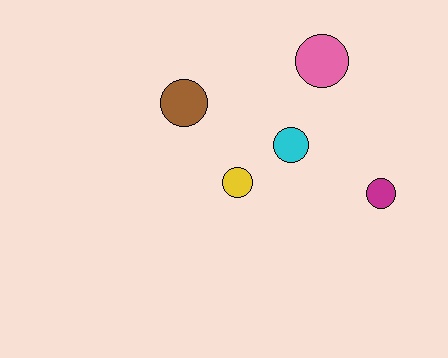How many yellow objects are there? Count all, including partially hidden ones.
There is 1 yellow object.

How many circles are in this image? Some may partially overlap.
There are 5 circles.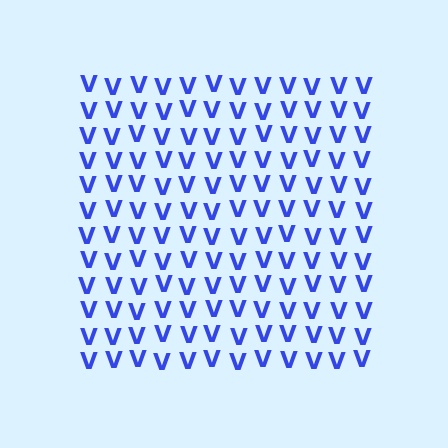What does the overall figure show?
The overall figure shows a square.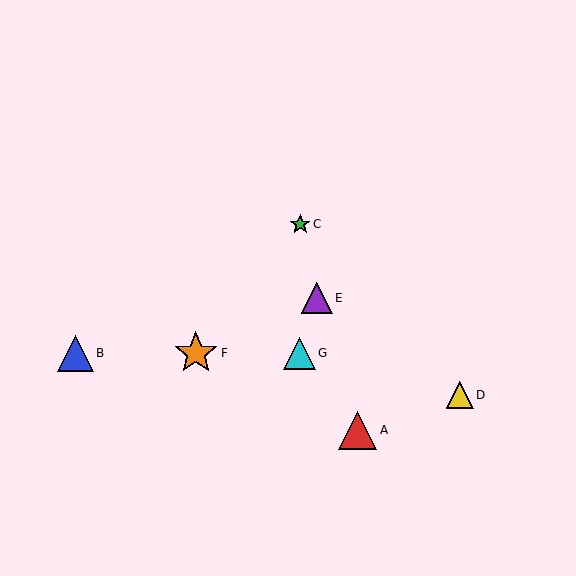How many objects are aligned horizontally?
3 objects (B, F, G) are aligned horizontally.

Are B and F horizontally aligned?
Yes, both are at y≈353.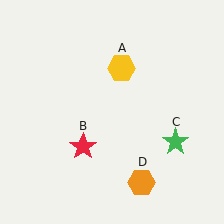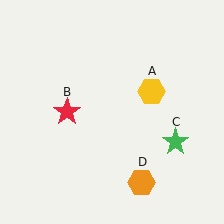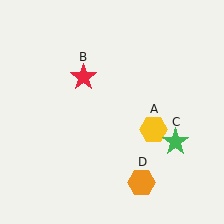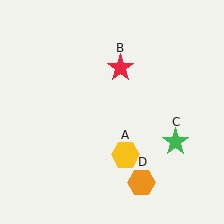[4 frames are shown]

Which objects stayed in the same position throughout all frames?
Green star (object C) and orange hexagon (object D) remained stationary.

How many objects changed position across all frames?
2 objects changed position: yellow hexagon (object A), red star (object B).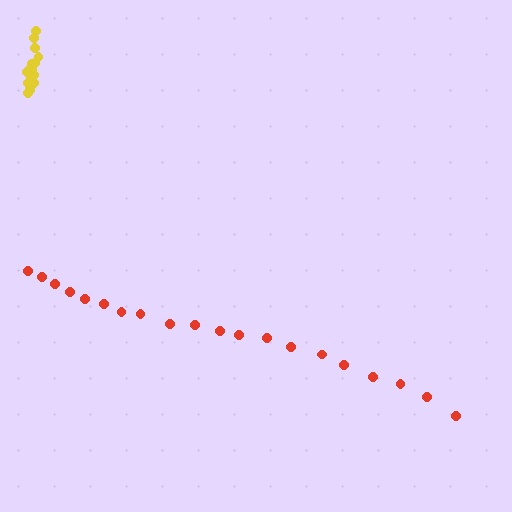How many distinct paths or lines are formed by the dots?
There are 2 distinct paths.